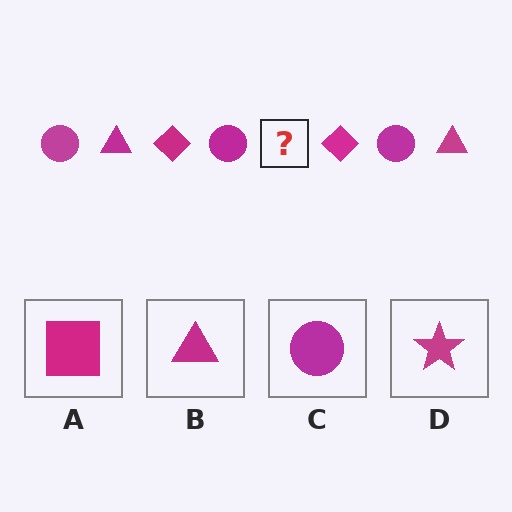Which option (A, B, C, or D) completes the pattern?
B.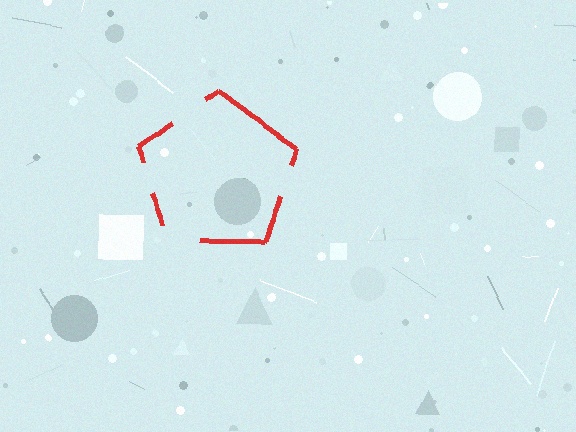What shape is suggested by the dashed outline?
The dashed outline suggests a pentagon.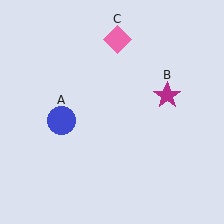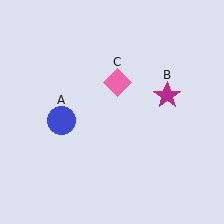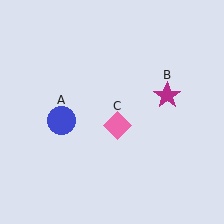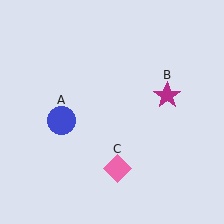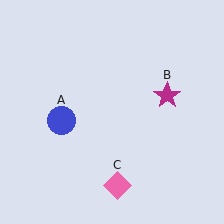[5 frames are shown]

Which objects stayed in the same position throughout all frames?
Blue circle (object A) and magenta star (object B) remained stationary.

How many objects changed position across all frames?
1 object changed position: pink diamond (object C).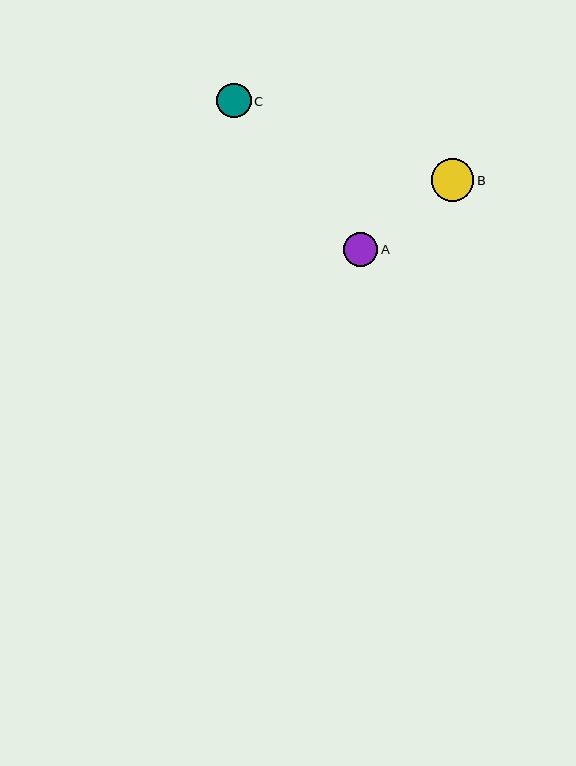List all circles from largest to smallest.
From largest to smallest: B, C, A.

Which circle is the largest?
Circle B is the largest with a size of approximately 43 pixels.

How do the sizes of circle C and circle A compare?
Circle C and circle A are approximately the same size.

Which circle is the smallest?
Circle A is the smallest with a size of approximately 34 pixels.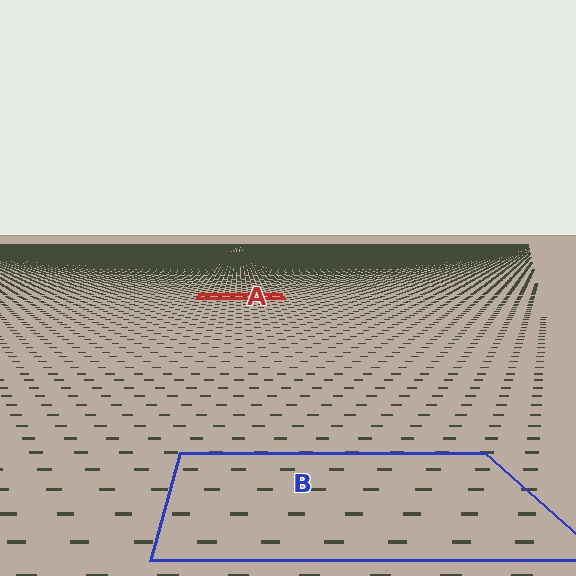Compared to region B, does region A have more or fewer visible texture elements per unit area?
Region A has more texture elements per unit area — they are packed more densely because it is farther away.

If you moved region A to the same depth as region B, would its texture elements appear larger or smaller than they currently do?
They would appear larger. At a closer depth, the same texture elements are projected at a bigger on-screen size.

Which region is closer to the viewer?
Region B is closer. The texture elements there are larger and more spread out.